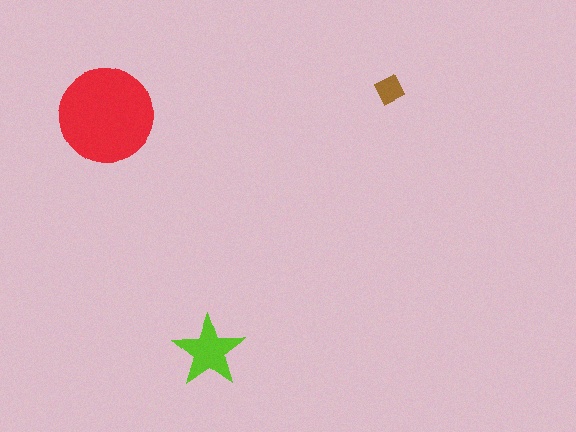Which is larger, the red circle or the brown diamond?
The red circle.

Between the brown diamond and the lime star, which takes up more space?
The lime star.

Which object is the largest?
The red circle.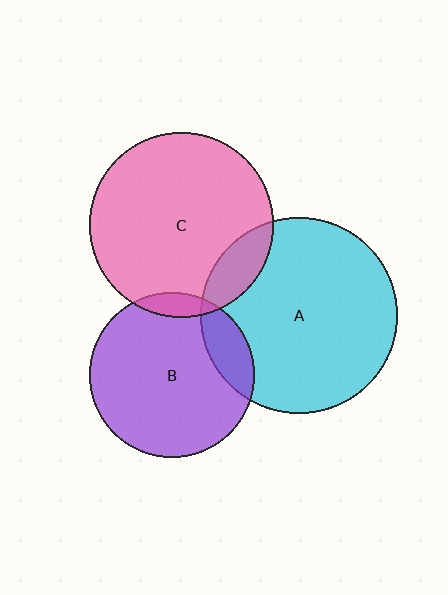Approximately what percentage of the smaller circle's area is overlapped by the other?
Approximately 5%.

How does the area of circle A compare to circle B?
Approximately 1.4 times.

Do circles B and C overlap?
Yes.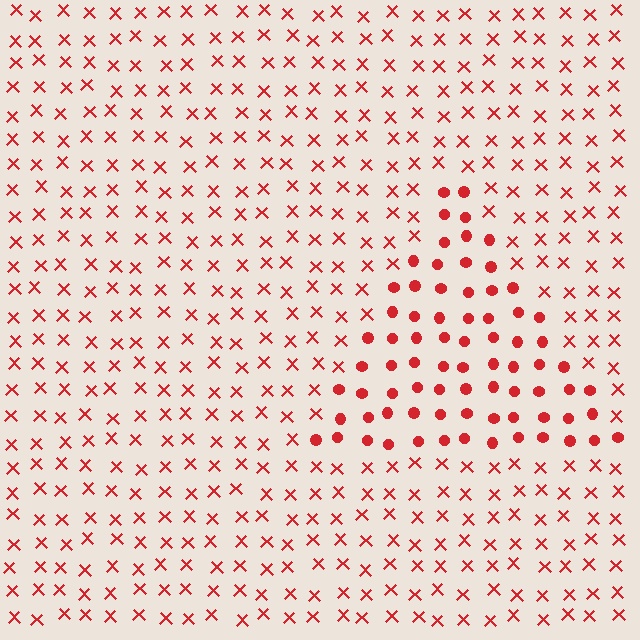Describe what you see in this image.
The image is filled with small red elements arranged in a uniform grid. A triangle-shaped region contains circles, while the surrounding area contains X marks. The boundary is defined purely by the change in element shape.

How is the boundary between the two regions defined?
The boundary is defined by a change in element shape: circles inside vs. X marks outside. All elements share the same color and spacing.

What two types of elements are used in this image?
The image uses circles inside the triangle region and X marks outside it.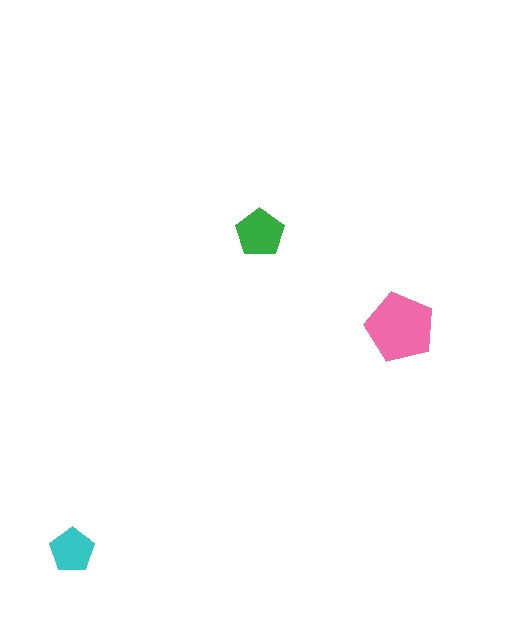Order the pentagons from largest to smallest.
the pink one, the green one, the cyan one.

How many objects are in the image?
There are 3 objects in the image.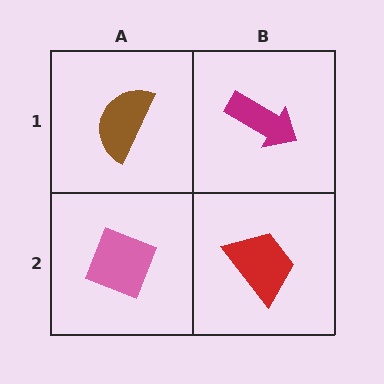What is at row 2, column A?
A pink diamond.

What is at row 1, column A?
A brown semicircle.